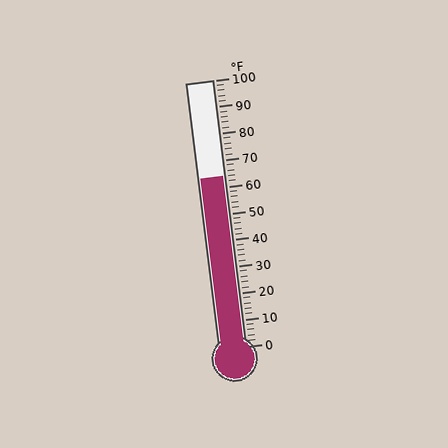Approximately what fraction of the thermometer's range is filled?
The thermometer is filled to approximately 65% of its range.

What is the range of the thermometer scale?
The thermometer scale ranges from 0°F to 100°F.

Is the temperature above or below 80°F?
The temperature is below 80°F.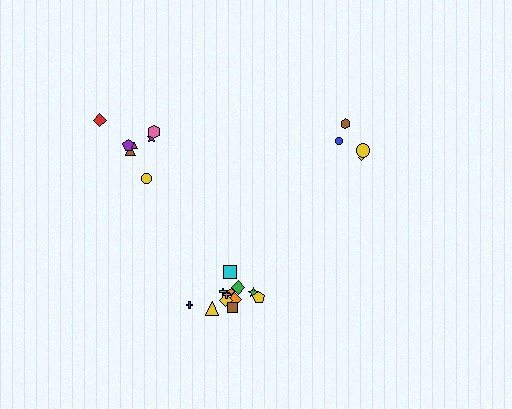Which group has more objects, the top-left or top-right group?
The top-left group.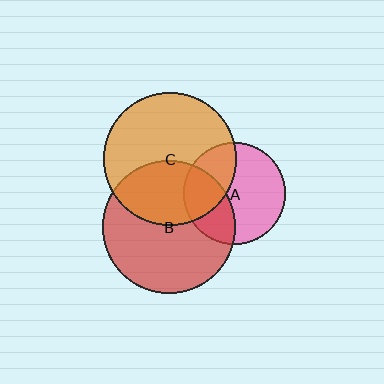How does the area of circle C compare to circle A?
Approximately 1.7 times.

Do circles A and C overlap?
Yes.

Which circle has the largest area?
Circle C (orange).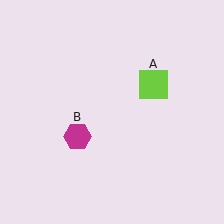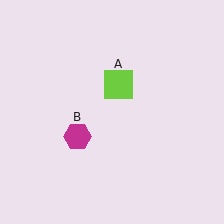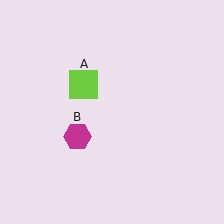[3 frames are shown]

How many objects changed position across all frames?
1 object changed position: lime square (object A).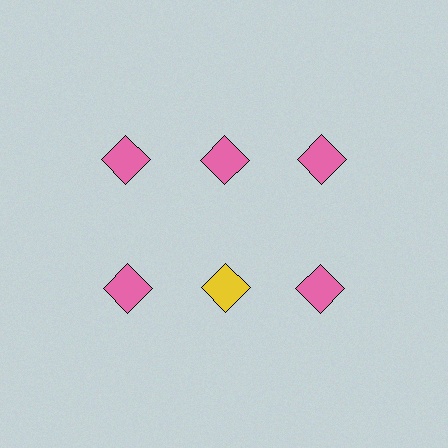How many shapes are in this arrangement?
There are 6 shapes arranged in a grid pattern.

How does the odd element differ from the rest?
It has a different color: yellow instead of pink.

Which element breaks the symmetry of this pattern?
The yellow diamond in the second row, second from left column breaks the symmetry. All other shapes are pink diamonds.